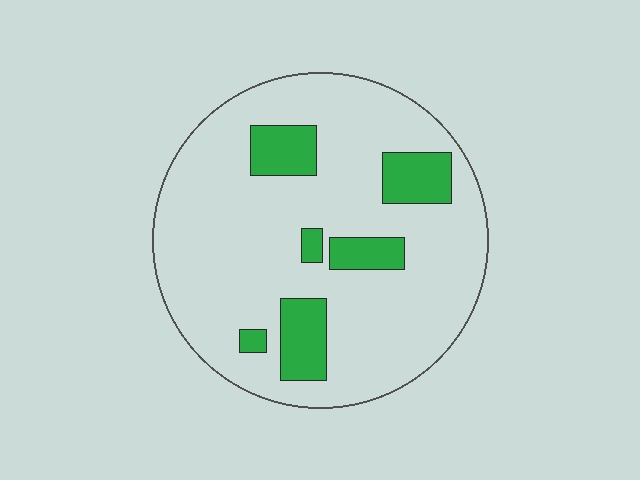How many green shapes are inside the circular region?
6.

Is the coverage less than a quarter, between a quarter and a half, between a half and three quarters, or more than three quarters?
Less than a quarter.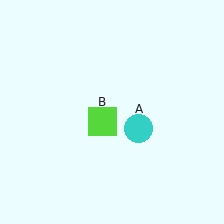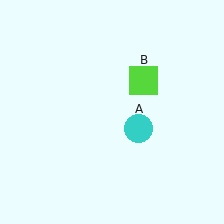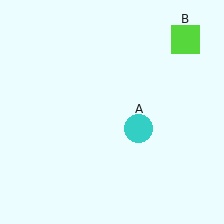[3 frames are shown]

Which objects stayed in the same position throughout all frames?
Cyan circle (object A) remained stationary.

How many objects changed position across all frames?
1 object changed position: lime square (object B).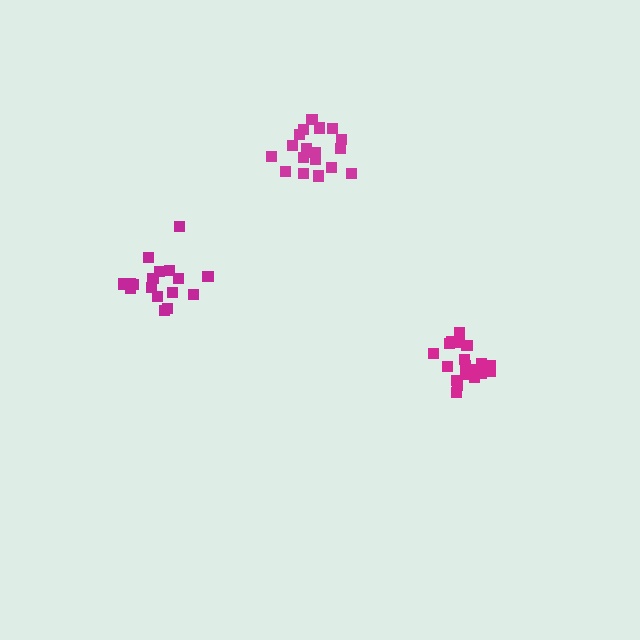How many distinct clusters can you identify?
There are 3 distinct clusters.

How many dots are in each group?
Group 1: 17 dots, Group 2: 20 dots, Group 3: 20 dots (57 total).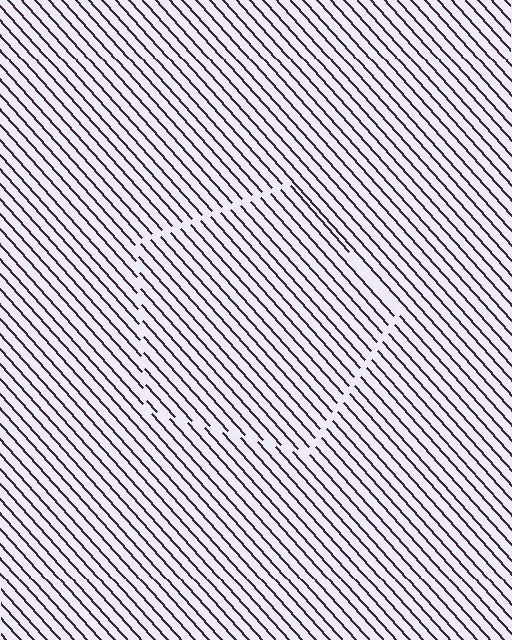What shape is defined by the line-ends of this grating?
An illusory pentagon. The interior of the shape contains the same grating, shifted by half a period — the contour is defined by the phase discontinuity where line-ends from the inner and outer gratings abut.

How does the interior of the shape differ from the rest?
The interior of the shape contains the same grating, shifted by half a period — the contour is defined by the phase discontinuity where line-ends from the inner and outer gratings abut.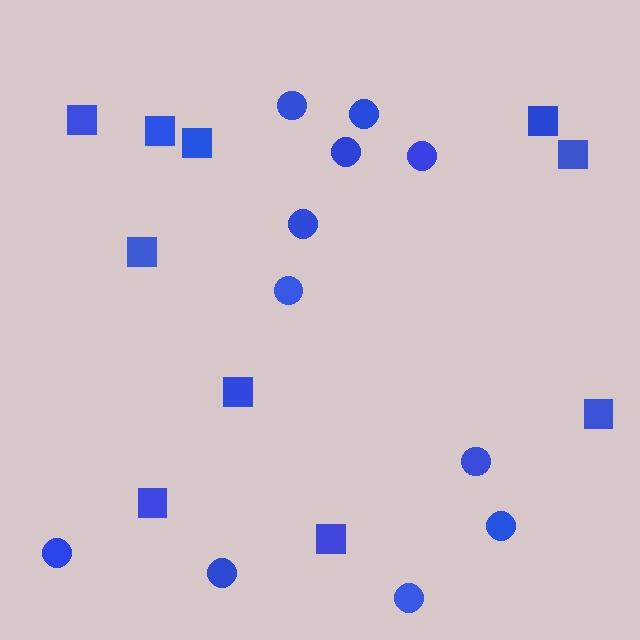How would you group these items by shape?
There are 2 groups: one group of circles (11) and one group of squares (10).